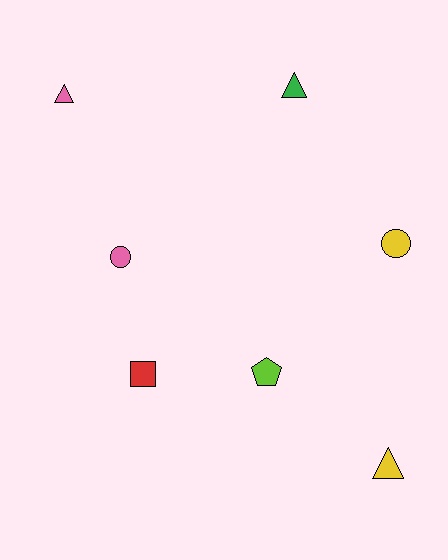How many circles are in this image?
There are 2 circles.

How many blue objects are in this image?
There are no blue objects.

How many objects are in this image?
There are 7 objects.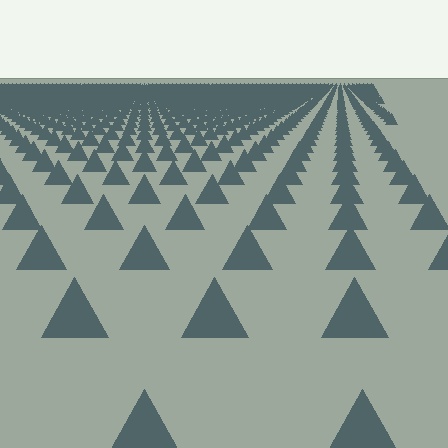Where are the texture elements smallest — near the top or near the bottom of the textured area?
Near the top.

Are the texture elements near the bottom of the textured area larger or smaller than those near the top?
Larger. Near the bottom, elements are closer to the viewer and appear at a bigger on-screen size.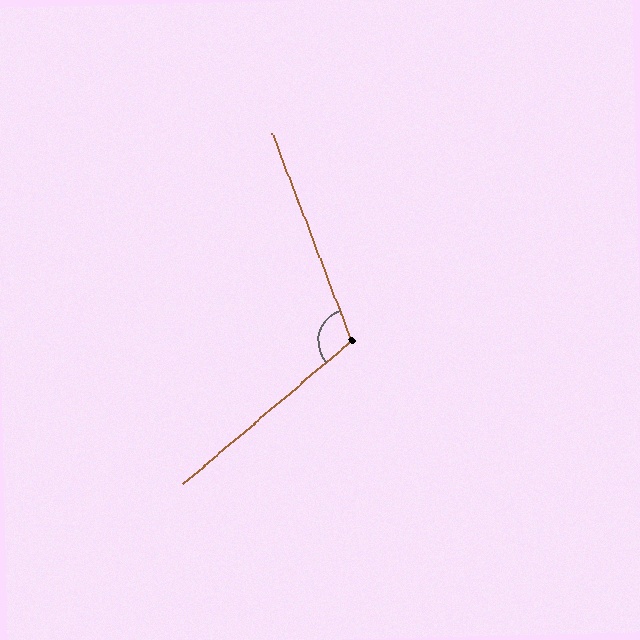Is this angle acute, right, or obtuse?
It is obtuse.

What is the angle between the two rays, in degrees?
Approximately 109 degrees.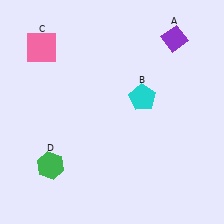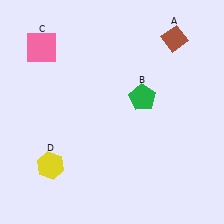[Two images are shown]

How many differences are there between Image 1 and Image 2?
There are 3 differences between the two images.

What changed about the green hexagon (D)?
In Image 1, D is green. In Image 2, it changed to yellow.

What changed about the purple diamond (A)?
In Image 1, A is purple. In Image 2, it changed to brown.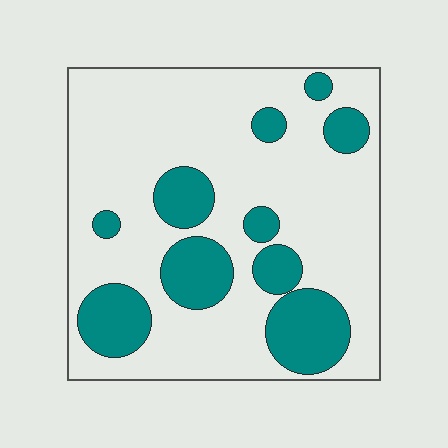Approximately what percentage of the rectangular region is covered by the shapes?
Approximately 25%.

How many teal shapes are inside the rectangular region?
10.